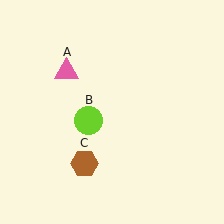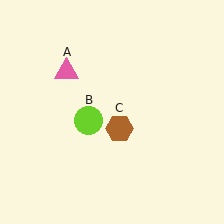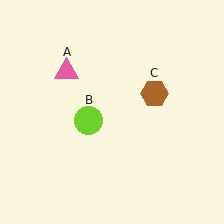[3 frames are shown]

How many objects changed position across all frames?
1 object changed position: brown hexagon (object C).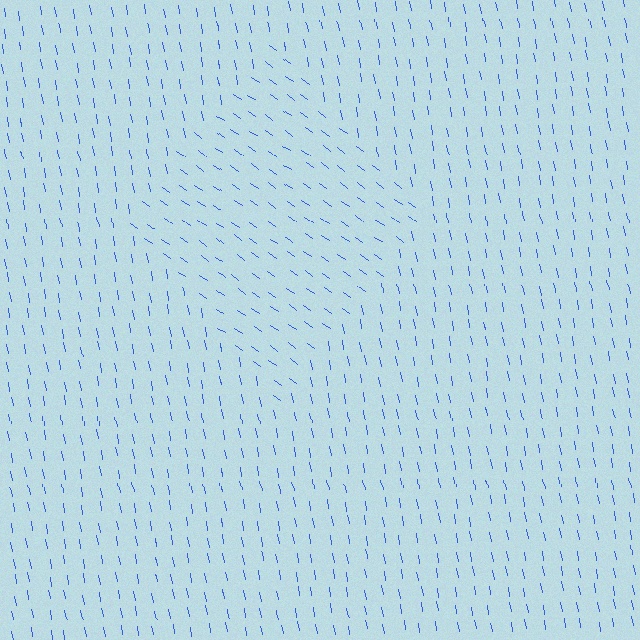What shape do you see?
I see a diamond.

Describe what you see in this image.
The image is filled with small blue line segments. A diamond region in the image has lines oriented differently from the surrounding lines, creating a visible texture boundary.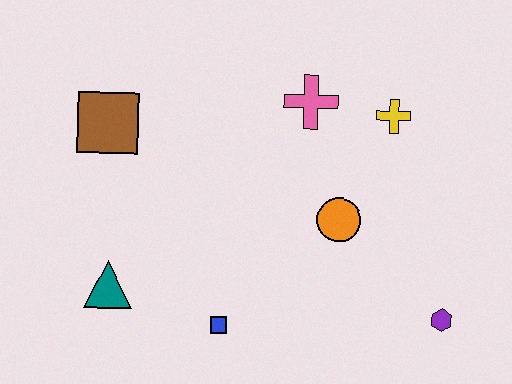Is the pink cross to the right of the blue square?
Yes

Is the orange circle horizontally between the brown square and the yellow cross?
Yes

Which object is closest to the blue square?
The teal triangle is closest to the blue square.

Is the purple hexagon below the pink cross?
Yes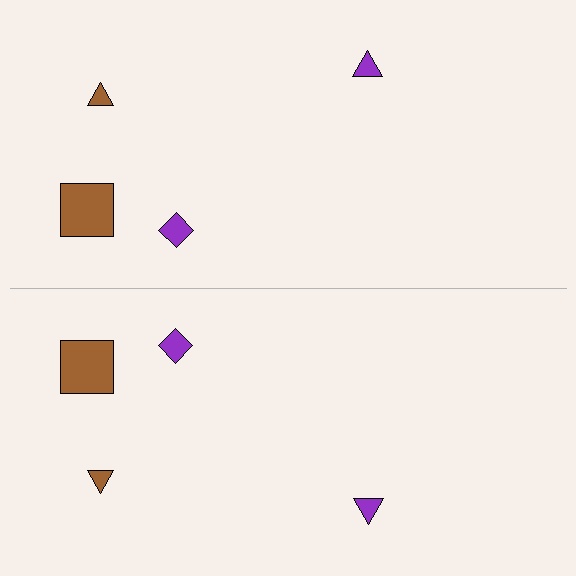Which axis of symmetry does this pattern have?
The pattern has a horizontal axis of symmetry running through the center of the image.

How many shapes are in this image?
There are 8 shapes in this image.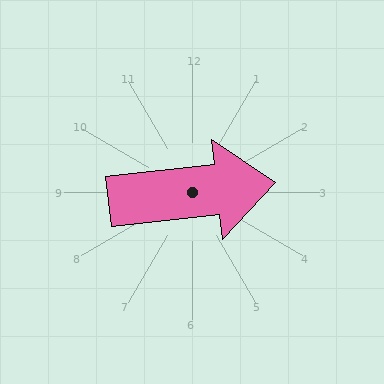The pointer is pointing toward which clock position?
Roughly 3 o'clock.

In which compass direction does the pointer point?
East.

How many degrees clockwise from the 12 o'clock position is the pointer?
Approximately 83 degrees.